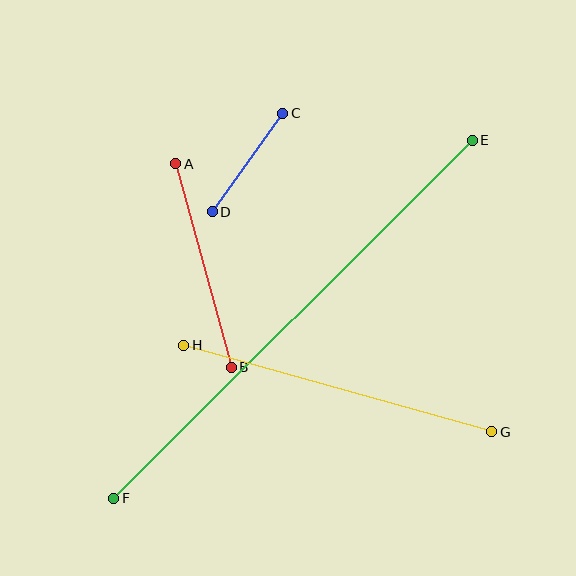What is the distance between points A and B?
The distance is approximately 211 pixels.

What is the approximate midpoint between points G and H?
The midpoint is at approximately (338, 388) pixels.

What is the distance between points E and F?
The distance is approximately 507 pixels.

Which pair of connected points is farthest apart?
Points E and F are farthest apart.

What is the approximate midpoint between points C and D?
The midpoint is at approximately (247, 162) pixels.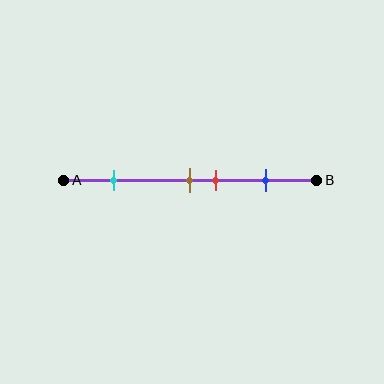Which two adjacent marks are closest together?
The brown and red marks are the closest adjacent pair.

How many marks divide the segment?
There are 4 marks dividing the segment.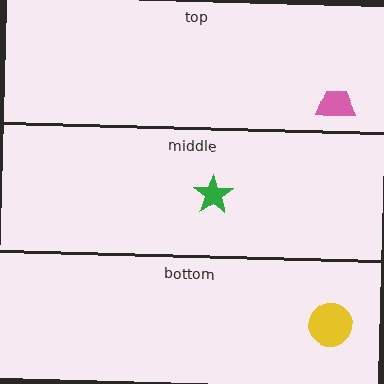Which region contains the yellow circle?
The bottom region.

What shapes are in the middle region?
The green star.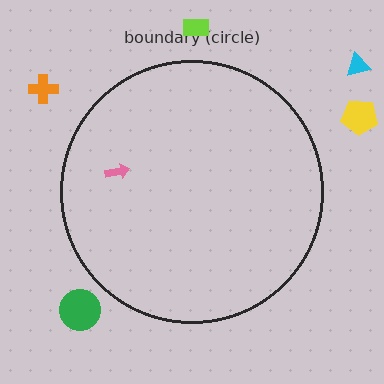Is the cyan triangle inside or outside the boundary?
Outside.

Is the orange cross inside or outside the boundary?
Outside.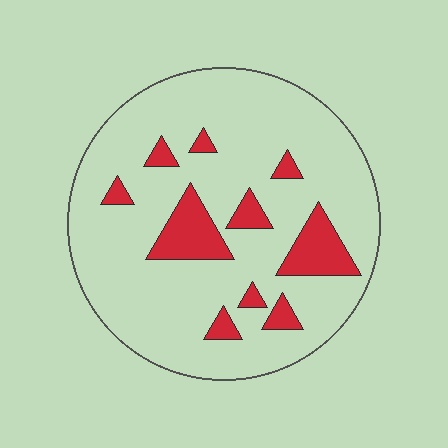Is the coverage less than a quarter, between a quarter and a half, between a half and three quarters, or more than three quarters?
Less than a quarter.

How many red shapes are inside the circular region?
10.